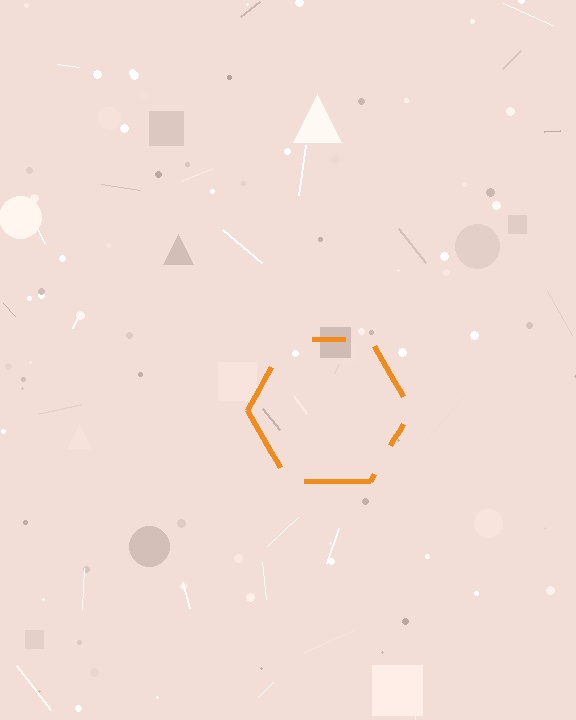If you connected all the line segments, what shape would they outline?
They would outline a hexagon.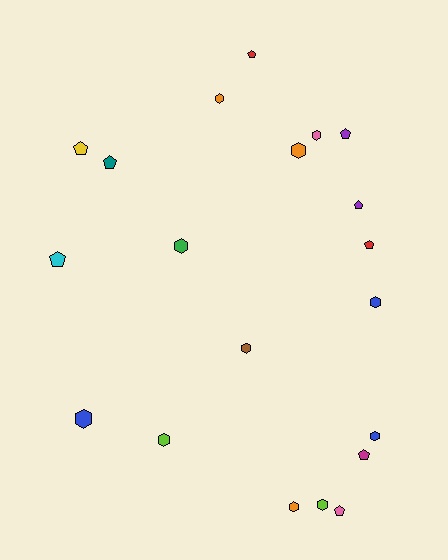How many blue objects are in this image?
There are 3 blue objects.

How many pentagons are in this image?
There are 9 pentagons.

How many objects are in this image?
There are 20 objects.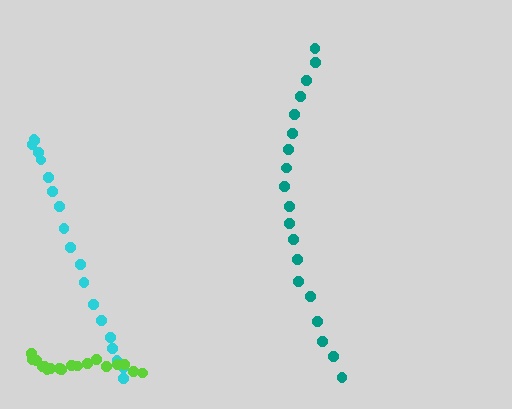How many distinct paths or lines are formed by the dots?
There are 3 distinct paths.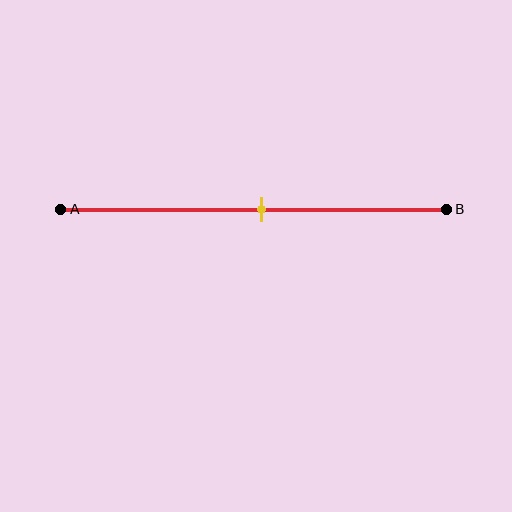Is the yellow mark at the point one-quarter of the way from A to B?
No, the mark is at about 50% from A, not at the 25% one-quarter point.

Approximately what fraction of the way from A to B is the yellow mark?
The yellow mark is approximately 50% of the way from A to B.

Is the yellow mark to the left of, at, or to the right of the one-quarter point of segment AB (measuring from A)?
The yellow mark is to the right of the one-quarter point of segment AB.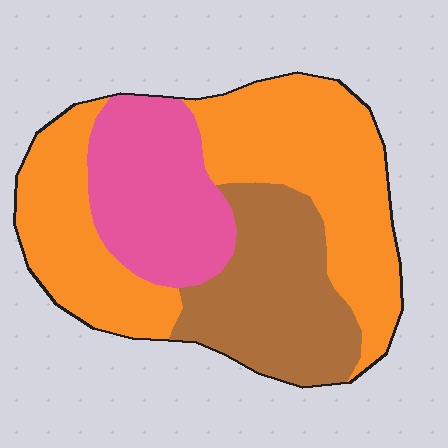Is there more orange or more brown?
Orange.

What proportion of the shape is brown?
Brown takes up between a quarter and a half of the shape.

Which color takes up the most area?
Orange, at roughly 50%.